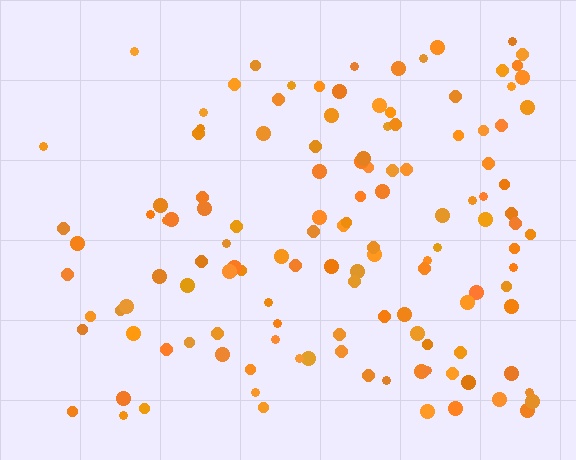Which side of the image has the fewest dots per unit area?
The left.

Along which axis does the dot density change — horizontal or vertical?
Horizontal.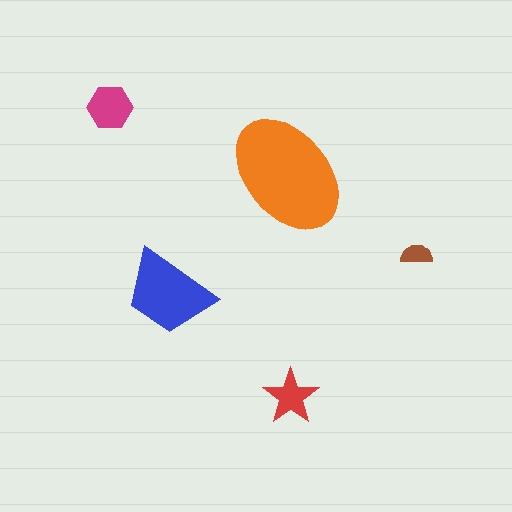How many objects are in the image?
There are 5 objects in the image.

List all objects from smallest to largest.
The brown semicircle, the red star, the magenta hexagon, the blue trapezoid, the orange ellipse.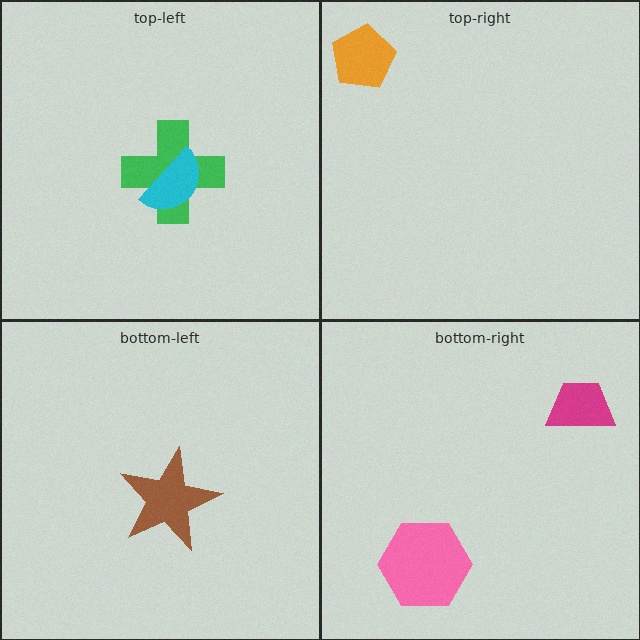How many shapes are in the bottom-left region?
1.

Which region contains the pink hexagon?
The bottom-right region.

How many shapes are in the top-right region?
1.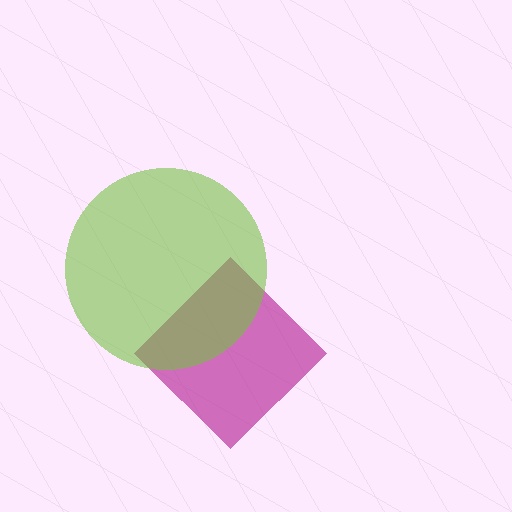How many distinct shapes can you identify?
There are 2 distinct shapes: a magenta diamond, a lime circle.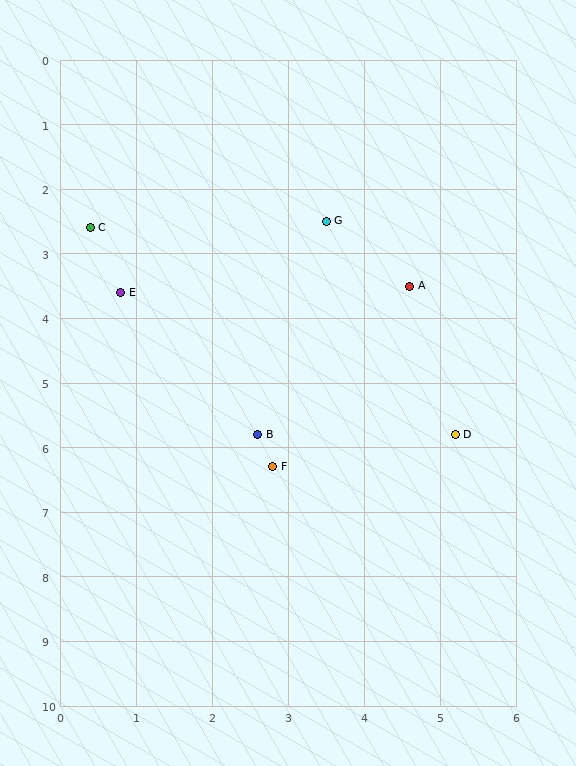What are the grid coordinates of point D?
Point D is at approximately (5.2, 5.8).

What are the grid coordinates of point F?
Point F is at approximately (2.8, 6.3).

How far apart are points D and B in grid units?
Points D and B are about 2.6 grid units apart.